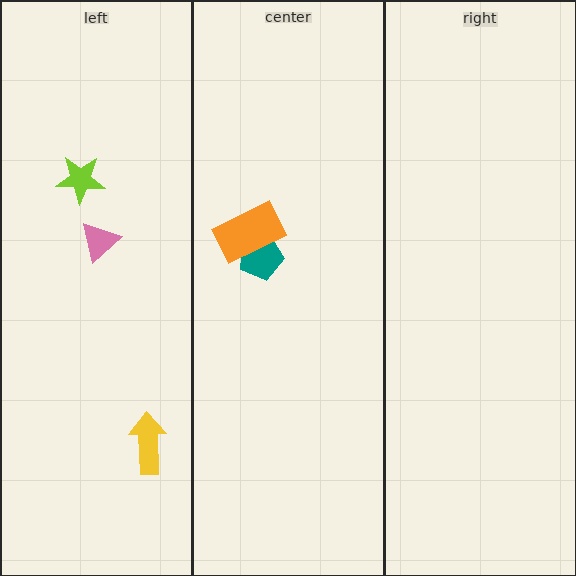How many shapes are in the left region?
3.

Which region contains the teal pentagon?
The center region.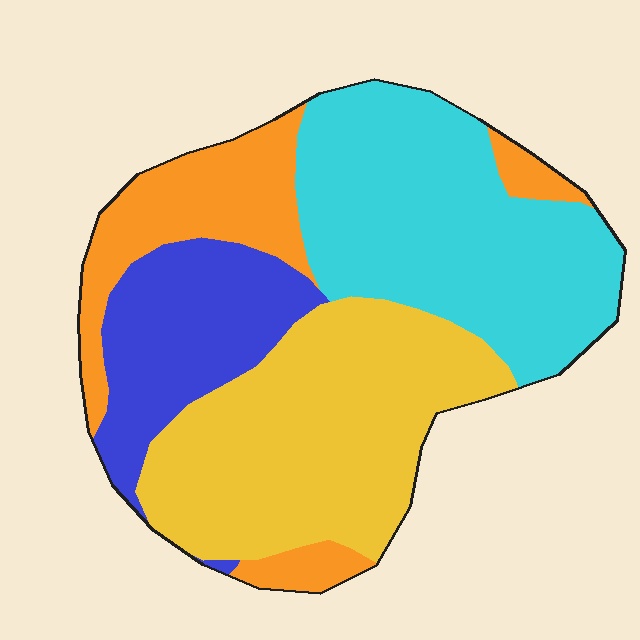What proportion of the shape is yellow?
Yellow covers 33% of the shape.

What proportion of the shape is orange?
Orange takes up about one sixth (1/6) of the shape.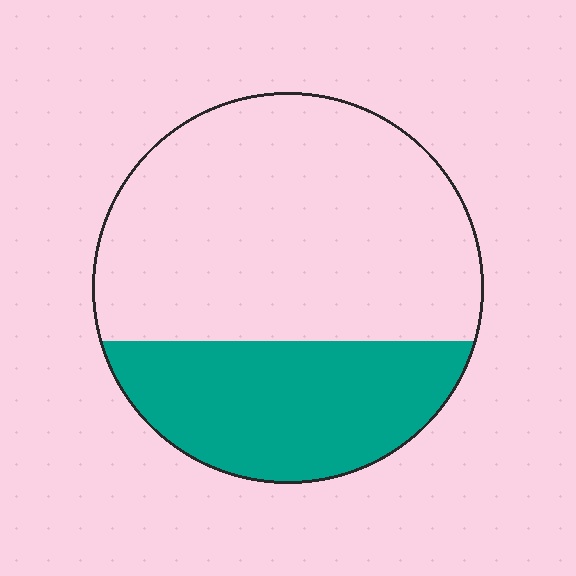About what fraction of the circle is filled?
About one third (1/3).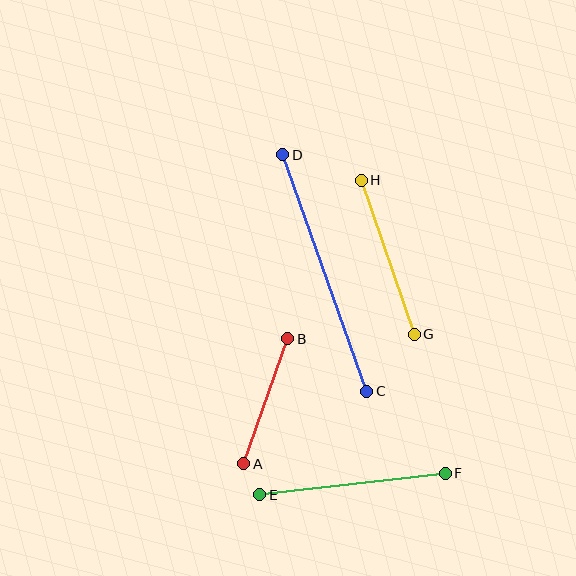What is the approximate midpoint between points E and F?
The midpoint is at approximately (352, 484) pixels.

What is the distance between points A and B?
The distance is approximately 132 pixels.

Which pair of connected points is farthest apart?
Points C and D are farthest apart.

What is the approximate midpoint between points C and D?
The midpoint is at approximately (325, 273) pixels.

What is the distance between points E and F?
The distance is approximately 186 pixels.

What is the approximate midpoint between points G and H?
The midpoint is at approximately (388, 257) pixels.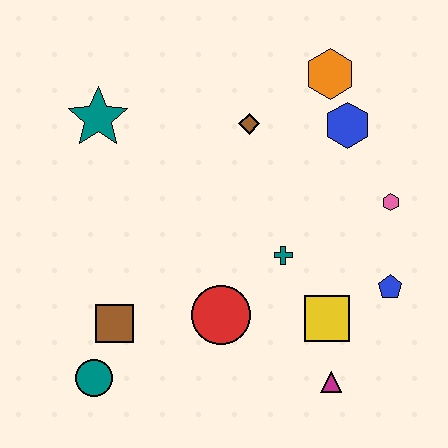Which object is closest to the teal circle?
The brown square is closest to the teal circle.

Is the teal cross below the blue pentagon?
No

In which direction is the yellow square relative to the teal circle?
The yellow square is to the right of the teal circle.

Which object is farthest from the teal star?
The magenta triangle is farthest from the teal star.